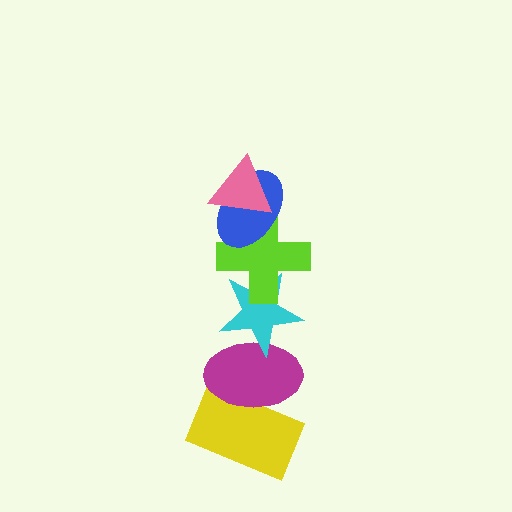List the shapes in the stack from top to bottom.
From top to bottom: the pink triangle, the blue ellipse, the lime cross, the cyan star, the magenta ellipse, the yellow rectangle.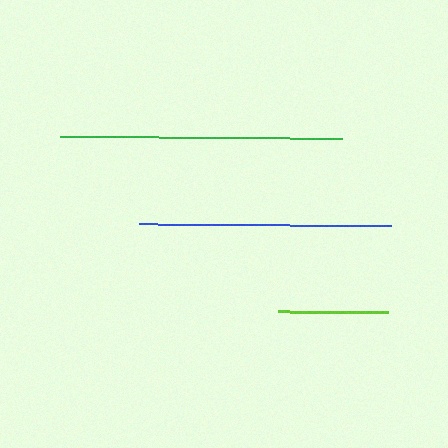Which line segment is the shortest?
The lime line is the shortest at approximately 110 pixels.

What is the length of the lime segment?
The lime segment is approximately 110 pixels long.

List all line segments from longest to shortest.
From longest to shortest: green, blue, lime.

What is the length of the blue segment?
The blue segment is approximately 252 pixels long.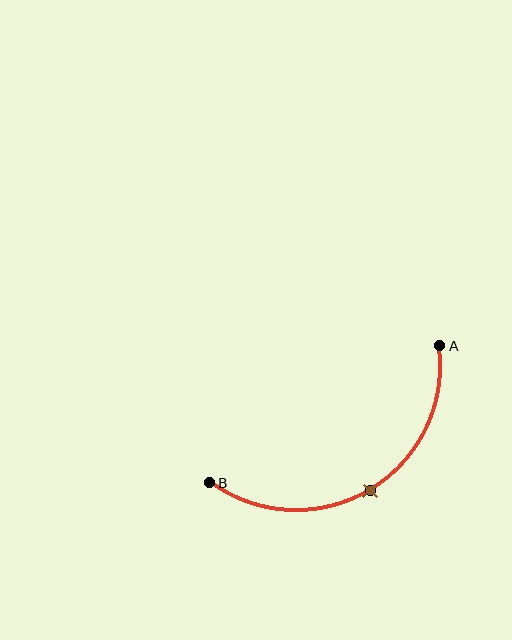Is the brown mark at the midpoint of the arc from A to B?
Yes. The brown mark lies on the arc at equal arc-length from both A and B — it is the arc midpoint.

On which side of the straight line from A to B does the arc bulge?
The arc bulges below the straight line connecting A and B.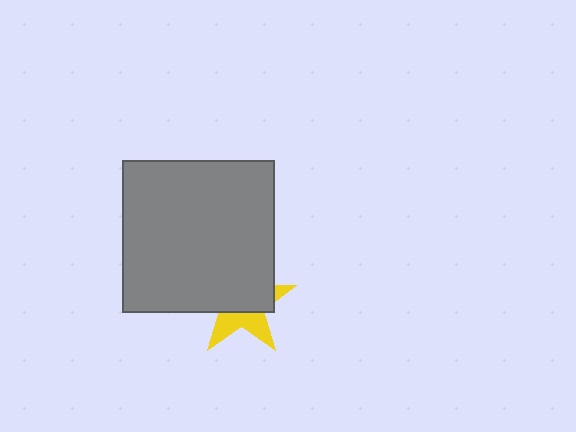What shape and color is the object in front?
The object in front is a gray square.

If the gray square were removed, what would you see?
You would see the complete yellow star.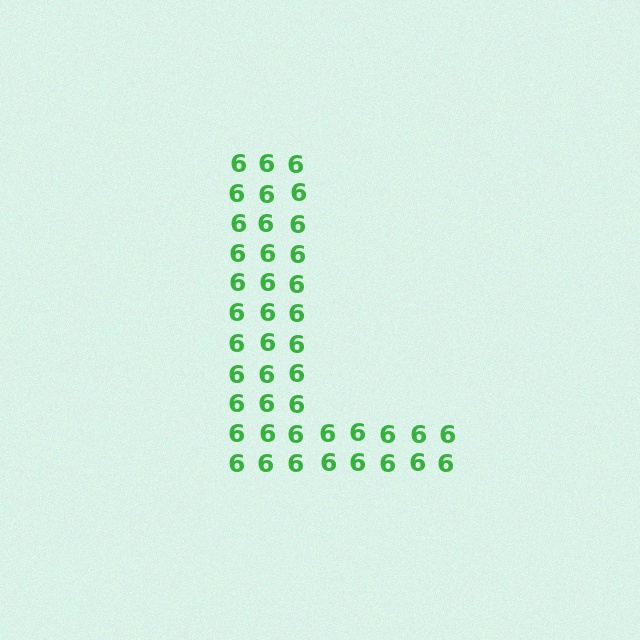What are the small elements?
The small elements are digit 6's.